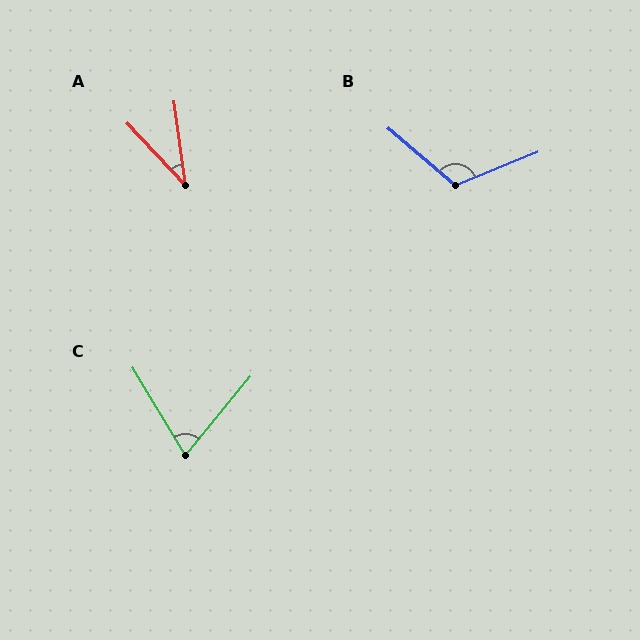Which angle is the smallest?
A, at approximately 35 degrees.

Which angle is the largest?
B, at approximately 117 degrees.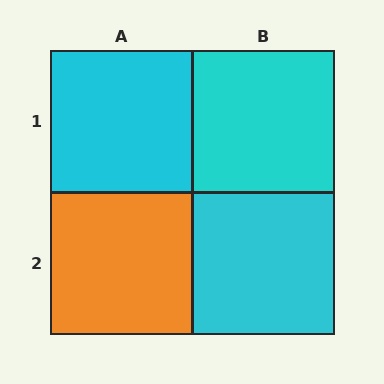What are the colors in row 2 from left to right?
Orange, cyan.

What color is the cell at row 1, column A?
Cyan.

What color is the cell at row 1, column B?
Cyan.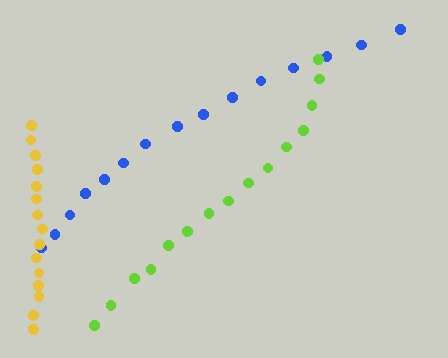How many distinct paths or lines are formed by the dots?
There are 3 distinct paths.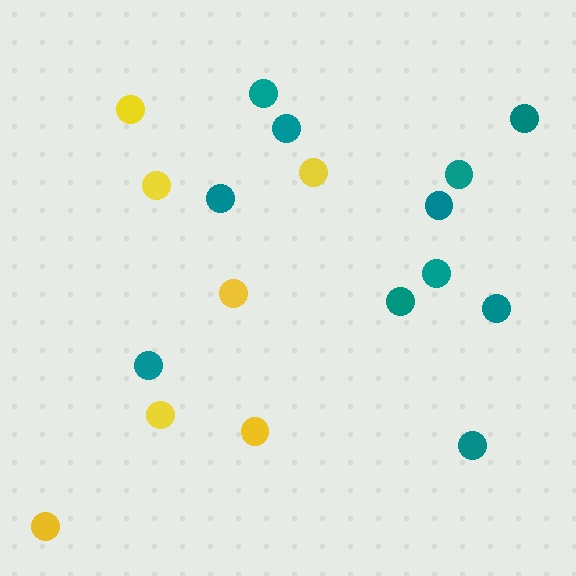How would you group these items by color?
There are 2 groups: one group of yellow circles (7) and one group of teal circles (11).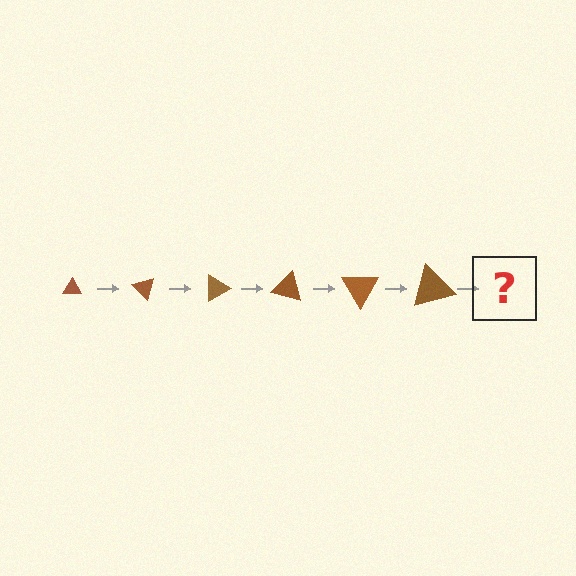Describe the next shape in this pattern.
It should be a triangle, larger than the previous one and rotated 270 degrees from the start.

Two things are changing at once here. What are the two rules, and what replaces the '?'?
The two rules are that the triangle grows larger each step and it rotates 45 degrees each step. The '?' should be a triangle, larger than the previous one and rotated 270 degrees from the start.